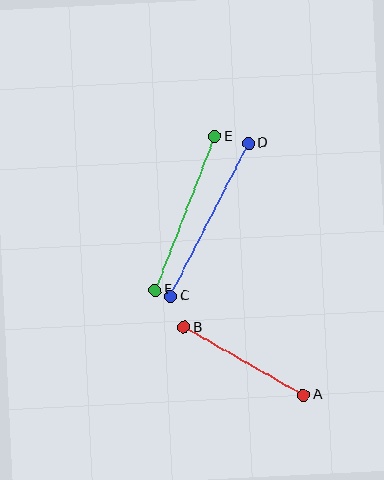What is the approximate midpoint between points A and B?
The midpoint is at approximately (244, 361) pixels.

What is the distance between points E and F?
The distance is approximately 164 pixels.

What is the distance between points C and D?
The distance is approximately 172 pixels.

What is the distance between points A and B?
The distance is approximately 137 pixels.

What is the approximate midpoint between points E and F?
The midpoint is at approximately (185, 213) pixels.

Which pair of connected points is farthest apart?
Points C and D are farthest apart.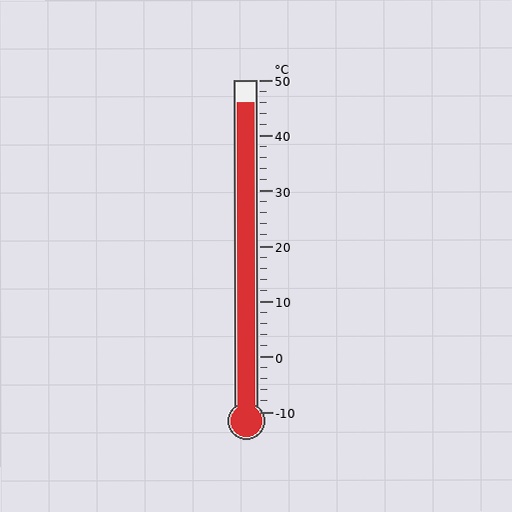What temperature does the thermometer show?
The thermometer shows approximately 46°C.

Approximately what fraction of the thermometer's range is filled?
The thermometer is filled to approximately 95% of its range.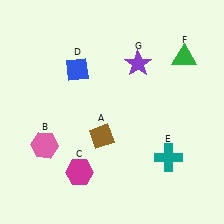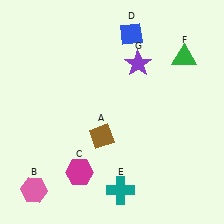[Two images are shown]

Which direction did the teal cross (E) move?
The teal cross (E) moved left.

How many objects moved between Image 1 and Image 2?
3 objects moved between the two images.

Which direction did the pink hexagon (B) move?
The pink hexagon (B) moved down.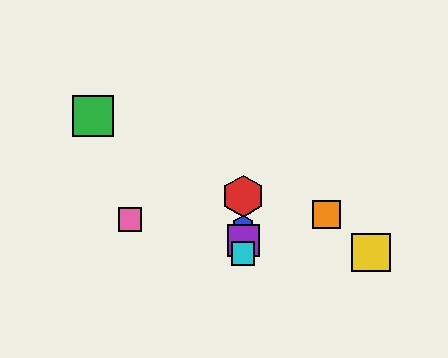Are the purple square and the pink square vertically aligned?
No, the purple square is at x≈243 and the pink square is at x≈130.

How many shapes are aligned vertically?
4 shapes (the red hexagon, the blue hexagon, the purple square, the cyan square) are aligned vertically.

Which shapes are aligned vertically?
The red hexagon, the blue hexagon, the purple square, the cyan square are aligned vertically.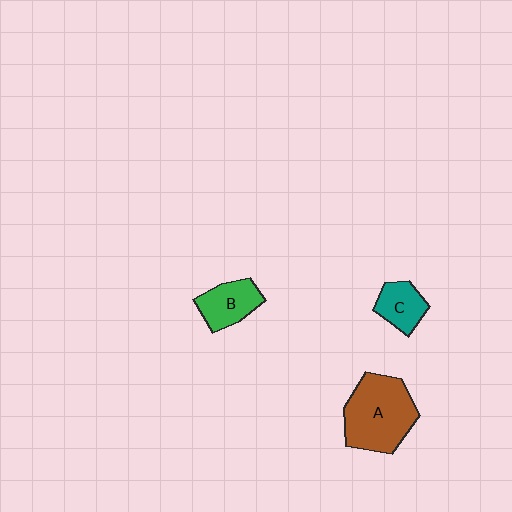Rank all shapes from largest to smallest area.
From largest to smallest: A (brown), B (green), C (teal).